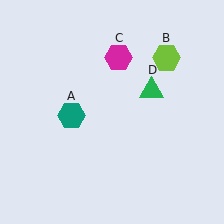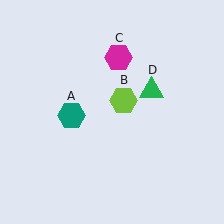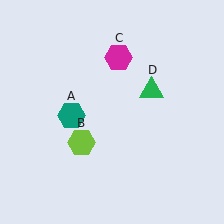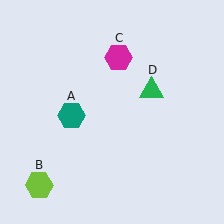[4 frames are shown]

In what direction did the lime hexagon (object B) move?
The lime hexagon (object B) moved down and to the left.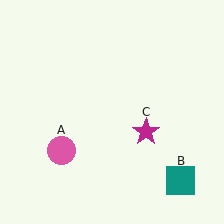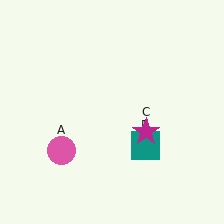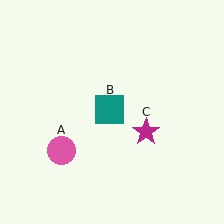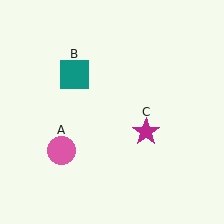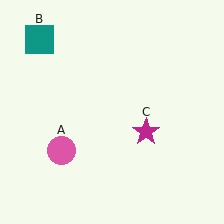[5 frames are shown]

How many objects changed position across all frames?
1 object changed position: teal square (object B).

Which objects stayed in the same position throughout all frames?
Pink circle (object A) and magenta star (object C) remained stationary.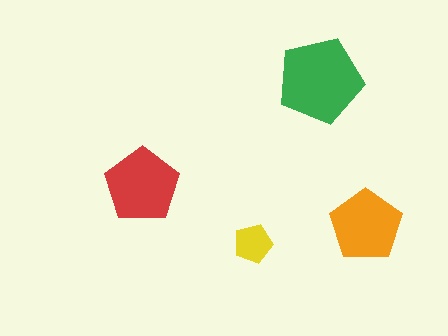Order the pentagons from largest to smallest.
the green one, the red one, the orange one, the yellow one.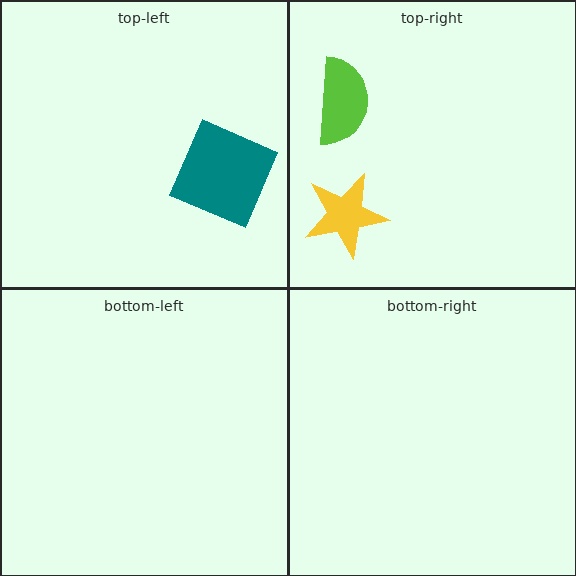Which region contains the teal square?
The top-left region.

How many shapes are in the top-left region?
1.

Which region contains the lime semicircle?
The top-right region.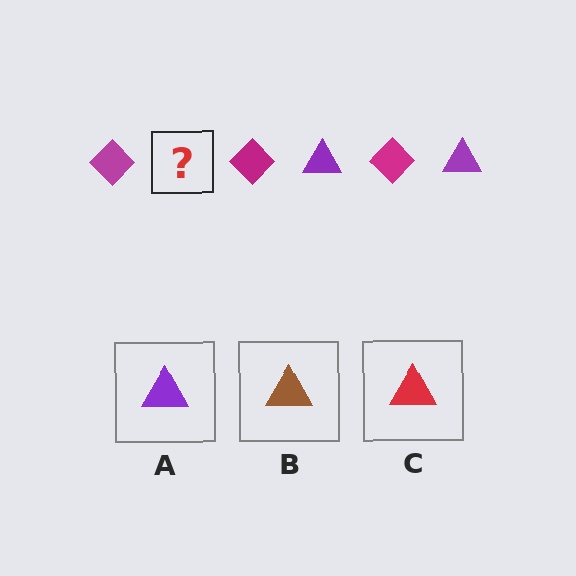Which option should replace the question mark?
Option A.